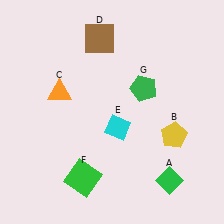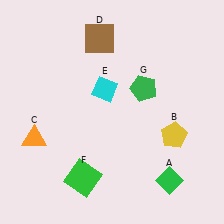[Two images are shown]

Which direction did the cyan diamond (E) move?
The cyan diamond (E) moved up.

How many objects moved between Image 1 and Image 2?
2 objects moved between the two images.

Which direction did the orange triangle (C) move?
The orange triangle (C) moved down.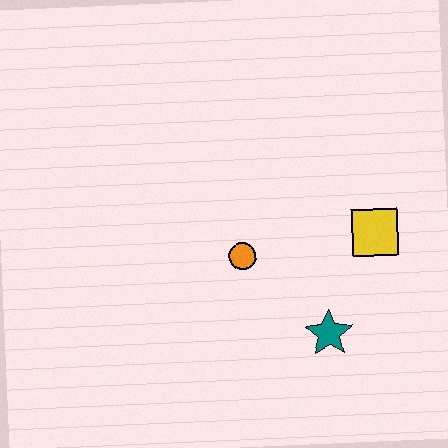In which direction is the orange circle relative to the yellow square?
The orange circle is to the left of the yellow square.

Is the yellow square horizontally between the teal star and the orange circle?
No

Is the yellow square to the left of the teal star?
No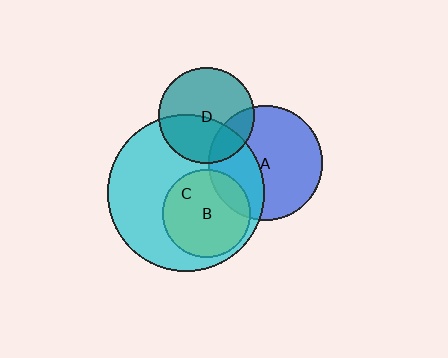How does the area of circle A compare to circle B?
Approximately 1.7 times.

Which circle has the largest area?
Circle C (cyan).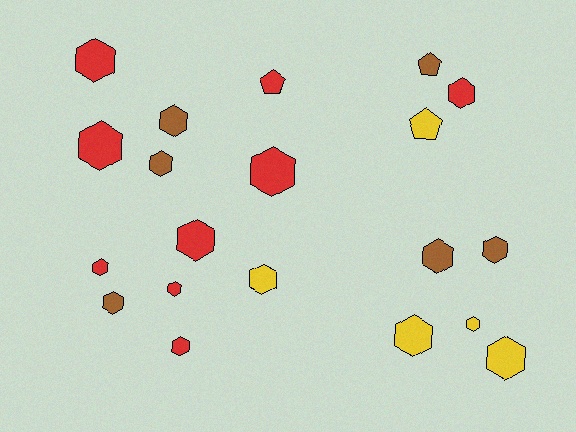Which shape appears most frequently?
Hexagon, with 17 objects.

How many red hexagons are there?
There are 8 red hexagons.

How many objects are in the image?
There are 20 objects.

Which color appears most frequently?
Red, with 9 objects.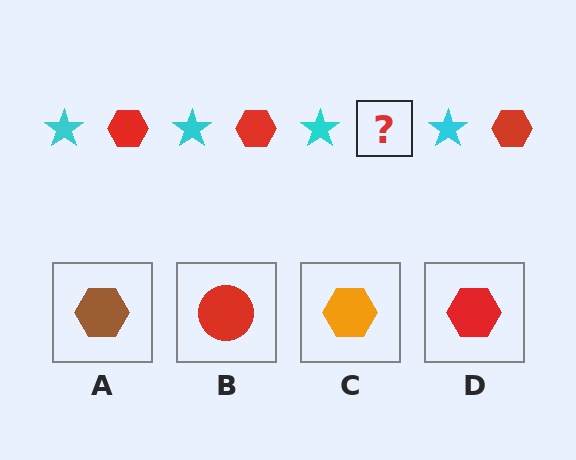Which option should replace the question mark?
Option D.